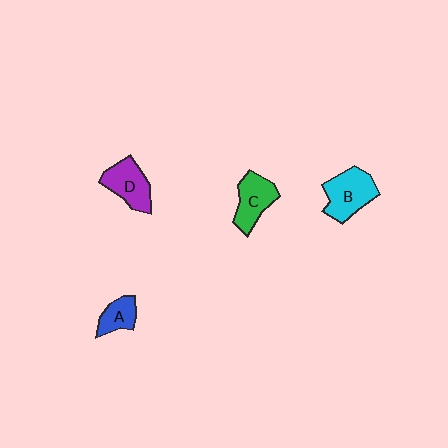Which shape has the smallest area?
Shape A (blue).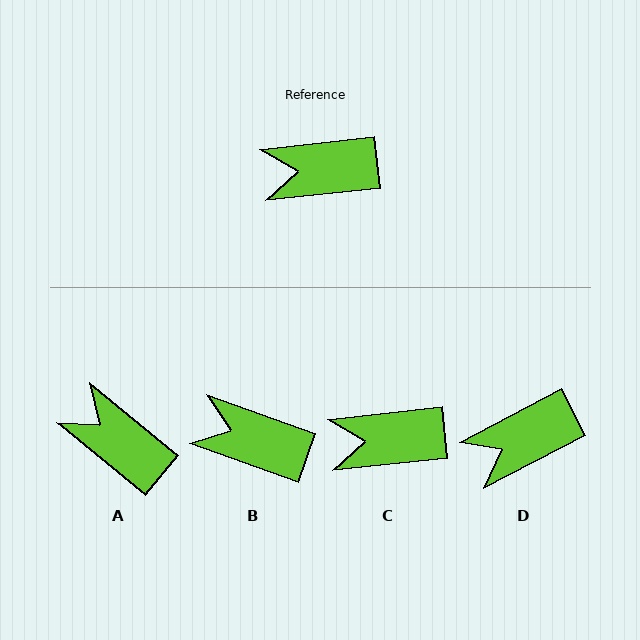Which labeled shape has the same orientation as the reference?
C.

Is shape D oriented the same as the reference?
No, it is off by about 21 degrees.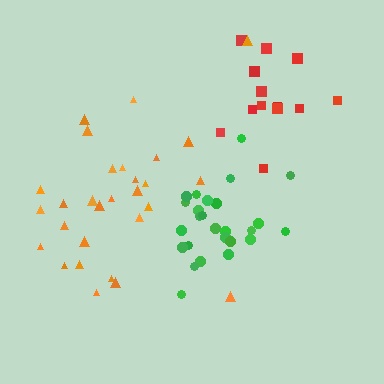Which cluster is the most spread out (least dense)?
Orange.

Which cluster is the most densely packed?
Green.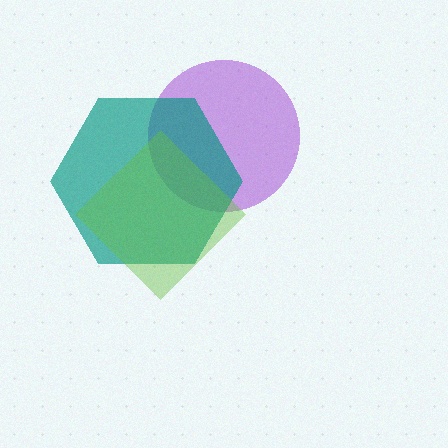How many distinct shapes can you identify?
There are 3 distinct shapes: a purple circle, a teal hexagon, a lime diamond.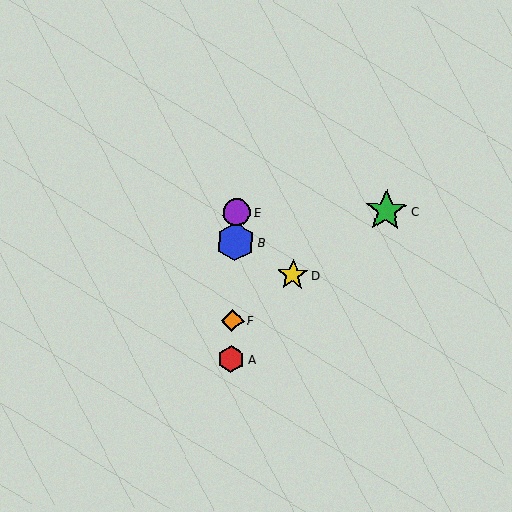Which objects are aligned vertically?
Objects A, B, E, F are aligned vertically.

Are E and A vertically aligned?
Yes, both are at x≈237.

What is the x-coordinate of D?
Object D is at x≈293.